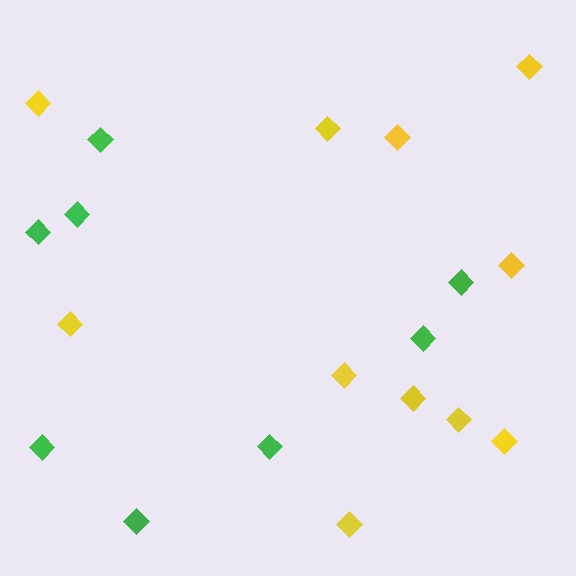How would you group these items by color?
There are 2 groups: one group of yellow diamonds (11) and one group of green diamonds (8).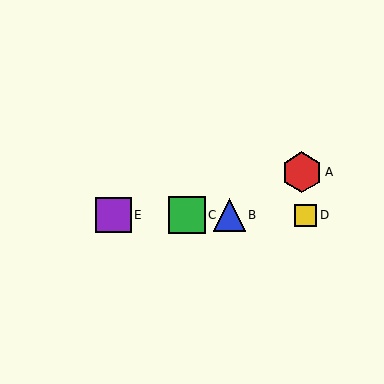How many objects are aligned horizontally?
4 objects (B, C, D, E) are aligned horizontally.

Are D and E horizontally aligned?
Yes, both are at y≈215.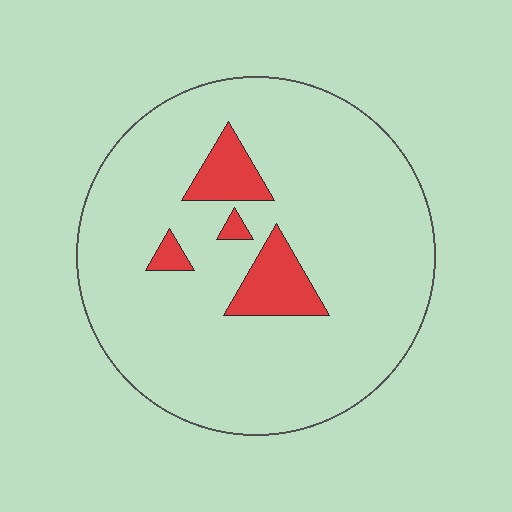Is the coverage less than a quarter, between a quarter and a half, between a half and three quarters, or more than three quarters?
Less than a quarter.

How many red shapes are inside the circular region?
4.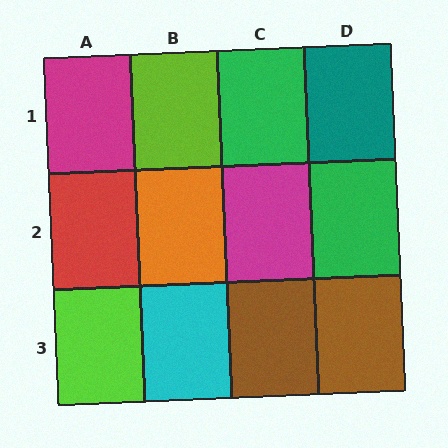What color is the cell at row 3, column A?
Lime.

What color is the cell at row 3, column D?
Brown.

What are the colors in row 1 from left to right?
Magenta, lime, green, teal.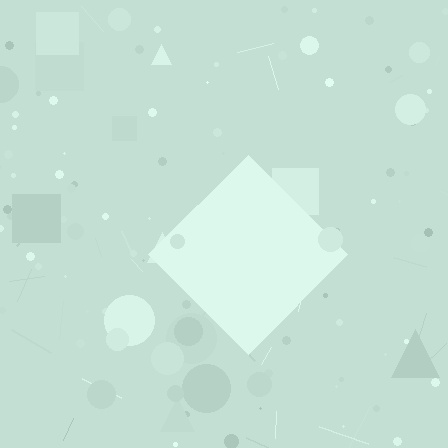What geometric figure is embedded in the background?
A diamond is embedded in the background.